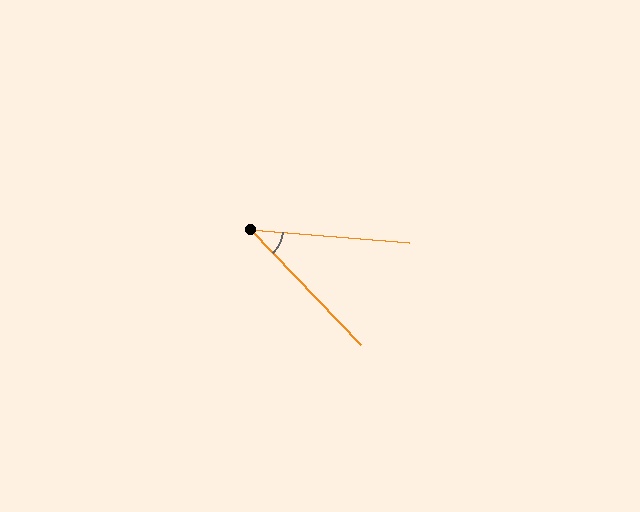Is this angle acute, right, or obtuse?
It is acute.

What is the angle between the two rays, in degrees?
Approximately 41 degrees.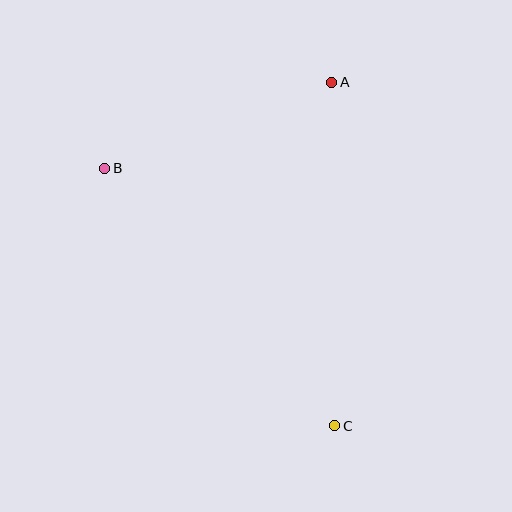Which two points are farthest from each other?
Points B and C are farthest from each other.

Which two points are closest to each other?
Points A and B are closest to each other.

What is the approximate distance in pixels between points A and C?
The distance between A and C is approximately 344 pixels.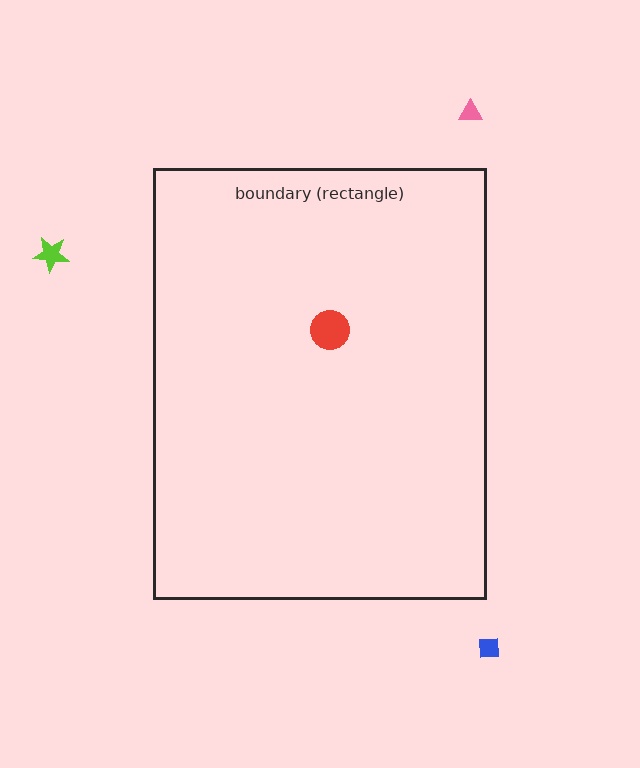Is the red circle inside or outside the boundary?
Inside.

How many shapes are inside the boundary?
1 inside, 3 outside.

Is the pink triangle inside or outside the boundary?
Outside.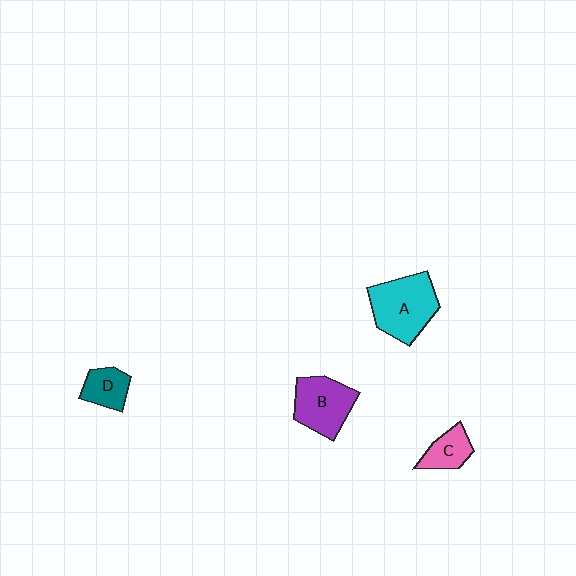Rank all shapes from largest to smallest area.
From largest to smallest: A (cyan), B (purple), D (teal), C (pink).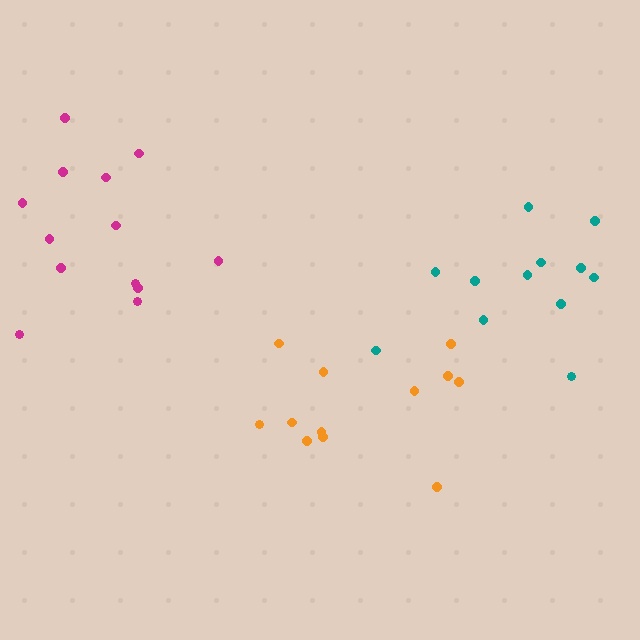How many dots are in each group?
Group 1: 12 dots, Group 2: 12 dots, Group 3: 13 dots (37 total).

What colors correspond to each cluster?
The clusters are colored: teal, orange, magenta.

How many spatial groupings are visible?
There are 3 spatial groupings.